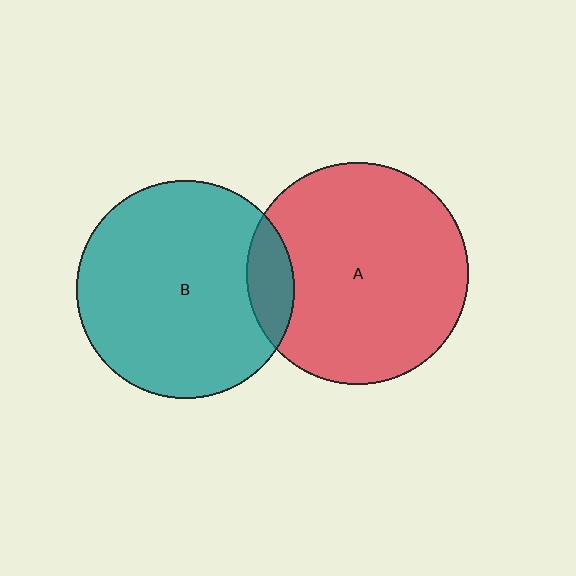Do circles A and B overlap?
Yes.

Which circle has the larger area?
Circle A (red).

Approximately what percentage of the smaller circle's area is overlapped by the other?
Approximately 10%.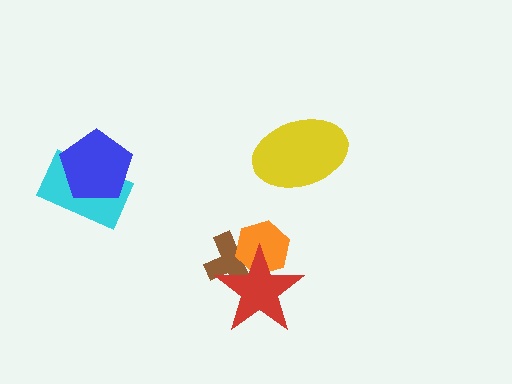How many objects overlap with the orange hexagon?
2 objects overlap with the orange hexagon.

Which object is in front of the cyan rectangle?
The blue pentagon is in front of the cyan rectangle.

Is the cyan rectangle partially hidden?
Yes, it is partially covered by another shape.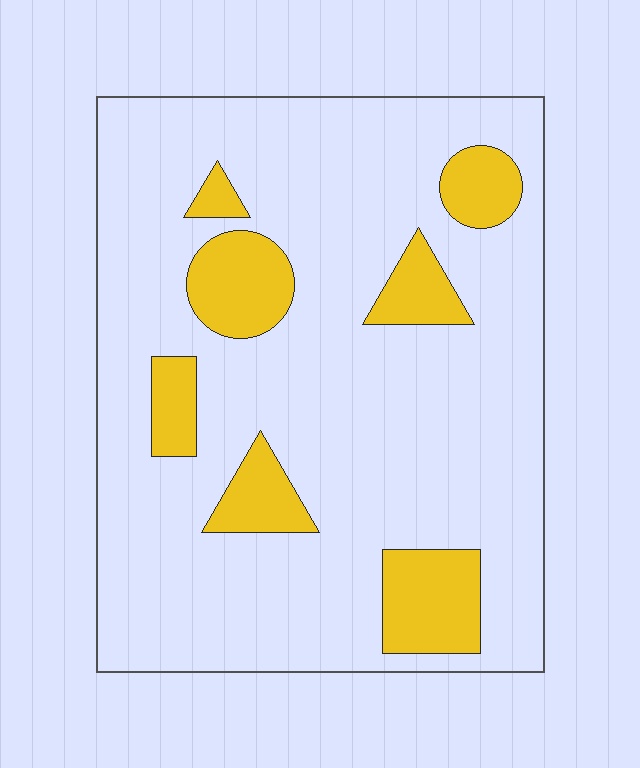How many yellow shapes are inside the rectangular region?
7.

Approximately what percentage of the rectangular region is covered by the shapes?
Approximately 15%.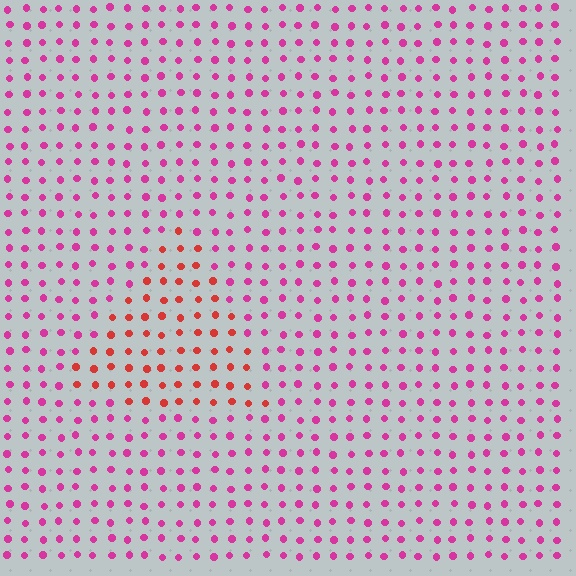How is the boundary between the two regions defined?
The boundary is defined purely by a slight shift in hue (about 40 degrees). Spacing, size, and orientation are identical on both sides.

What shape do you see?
I see a triangle.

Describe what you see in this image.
The image is filled with small magenta elements in a uniform arrangement. A triangle-shaped region is visible where the elements are tinted to a slightly different hue, forming a subtle color boundary.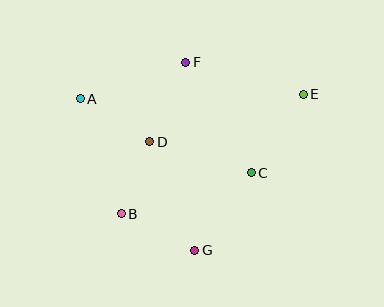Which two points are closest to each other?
Points B and D are closest to each other.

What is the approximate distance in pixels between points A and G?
The distance between A and G is approximately 190 pixels.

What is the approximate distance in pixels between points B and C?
The distance between B and C is approximately 136 pixels.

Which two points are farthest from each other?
Points A and E are farthest from each other.